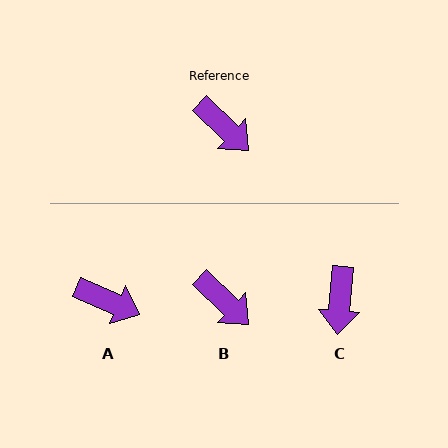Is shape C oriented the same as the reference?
No, it is off by about 51 degrees.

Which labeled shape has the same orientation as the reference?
B.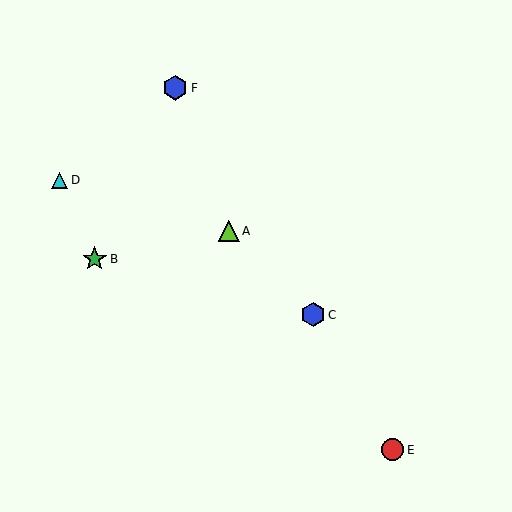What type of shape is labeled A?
Shape A is a lime triangle.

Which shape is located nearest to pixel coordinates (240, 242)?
The lime triangle (labeled A) at (229, 231) is nearest to that location.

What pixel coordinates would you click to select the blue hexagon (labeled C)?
Click at (313, 315) to select the blue hexagon C.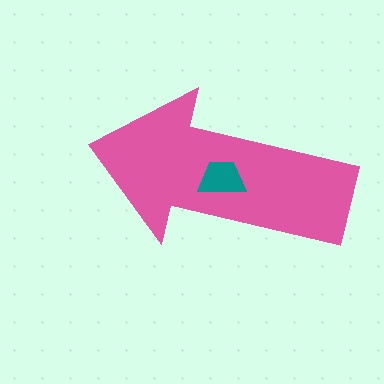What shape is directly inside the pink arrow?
The teal trapezoid.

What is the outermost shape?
The pink arrow.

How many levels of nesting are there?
2.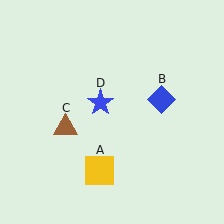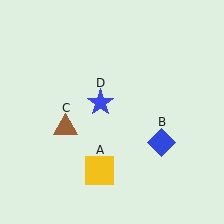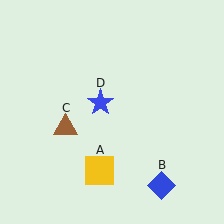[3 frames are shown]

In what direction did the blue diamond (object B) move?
The blue diamond (object B) moved down.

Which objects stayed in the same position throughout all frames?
Yellow square (object A) and brown triangle (object C) and blue star (object D) remained stationary.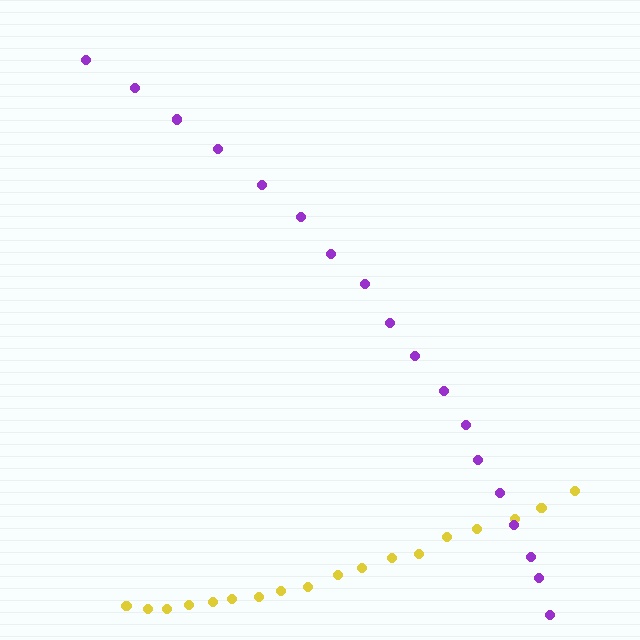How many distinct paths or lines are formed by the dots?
There are 2 distinct paths.